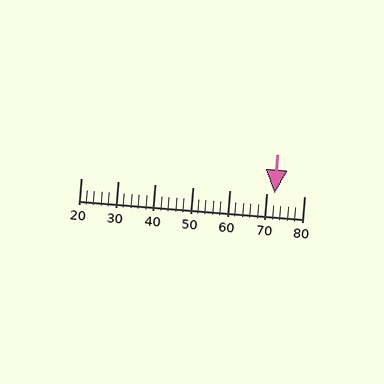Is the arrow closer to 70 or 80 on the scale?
The arrow is closer to 70.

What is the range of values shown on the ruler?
The ruler shows values from 20 to 80.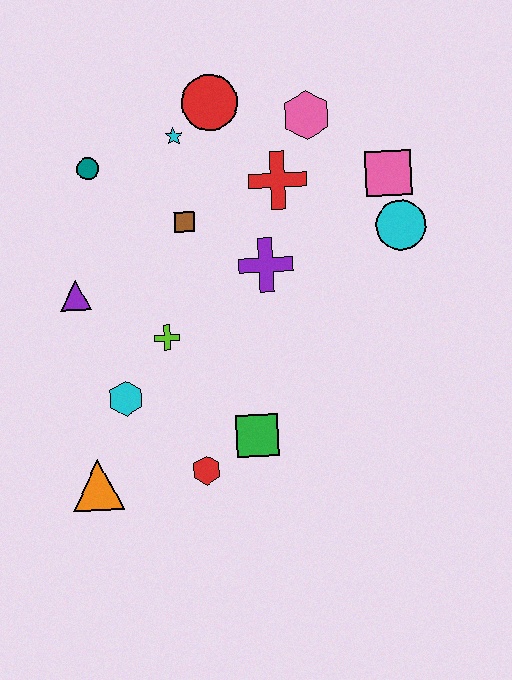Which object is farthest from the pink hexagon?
The orange triangle is farthest from the pink hexagon.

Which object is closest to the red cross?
The pink hexagon is closest to the red cross.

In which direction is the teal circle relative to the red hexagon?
The teal circle is above the red hexagon.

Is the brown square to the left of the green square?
Yes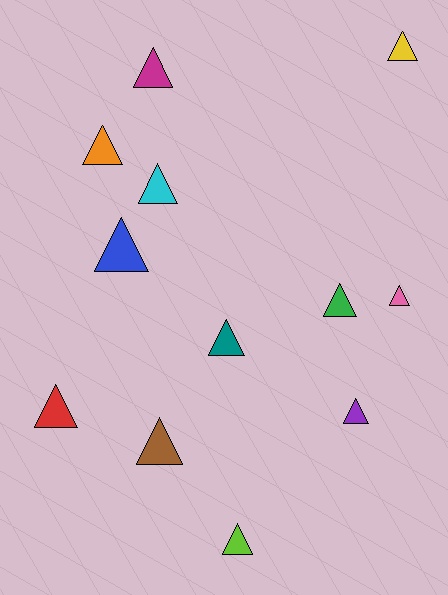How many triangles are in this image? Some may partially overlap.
There are 12 triangles.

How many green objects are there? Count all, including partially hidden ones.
There is 1 green object.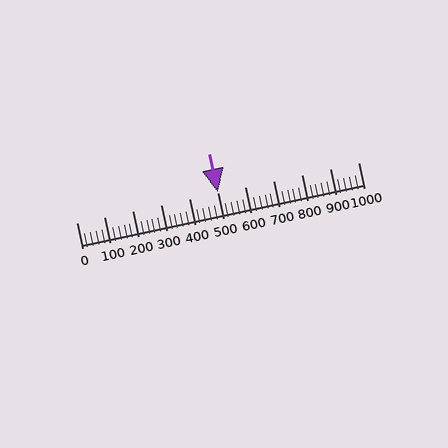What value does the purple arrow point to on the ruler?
The purple arrow points to approximately 500.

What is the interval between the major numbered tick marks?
The major tick marks are spaced 100 units apart.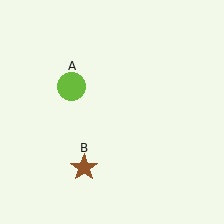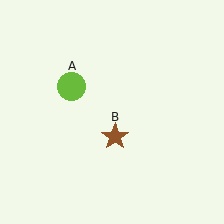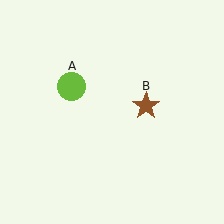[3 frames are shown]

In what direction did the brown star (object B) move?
The brown star (object B) moved up and to the right.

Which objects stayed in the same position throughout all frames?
Lime circle (object A) remained stationary.